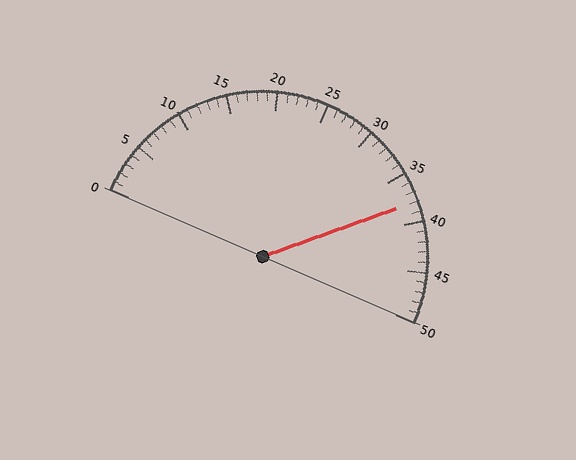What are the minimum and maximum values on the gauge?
The gauge ranges from 0 to 50.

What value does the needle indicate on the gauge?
The needle indicates approximately 38.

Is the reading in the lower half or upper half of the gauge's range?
The reading is in the upper half of the range (0 to 50).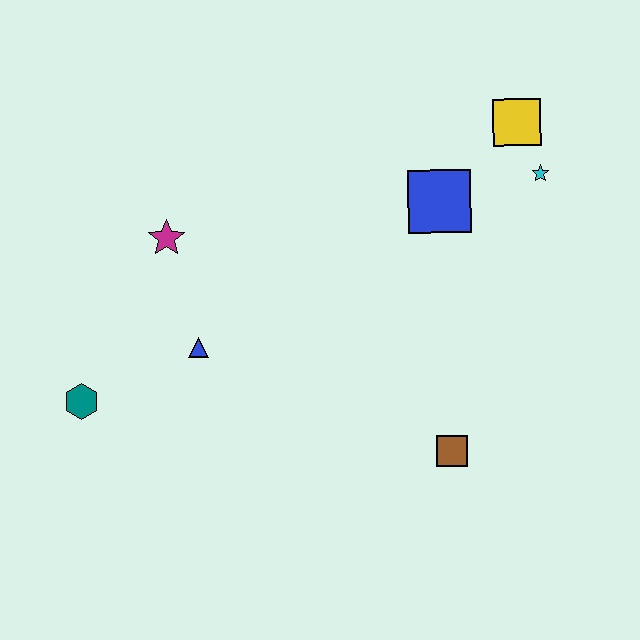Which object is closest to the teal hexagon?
The blue triangle is closest to the teal hexagon.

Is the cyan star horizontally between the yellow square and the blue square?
No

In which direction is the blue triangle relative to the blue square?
The blue triangle is to the left of the blue square.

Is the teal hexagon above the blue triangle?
No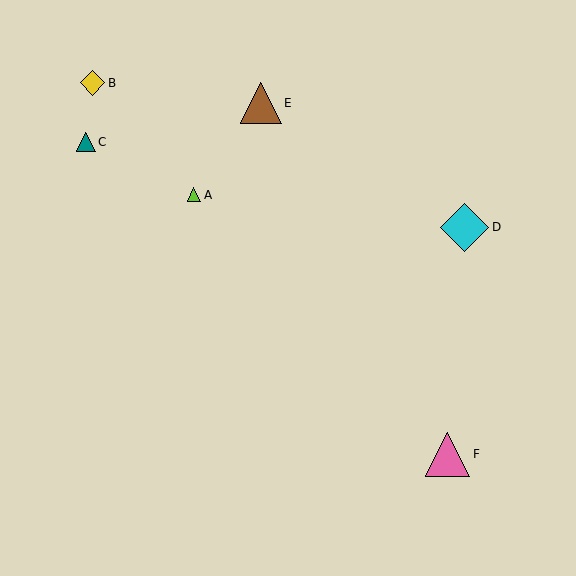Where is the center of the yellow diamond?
The center of the yellow diamond is at (93, 83).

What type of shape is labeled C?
Shape C is a teal triangle.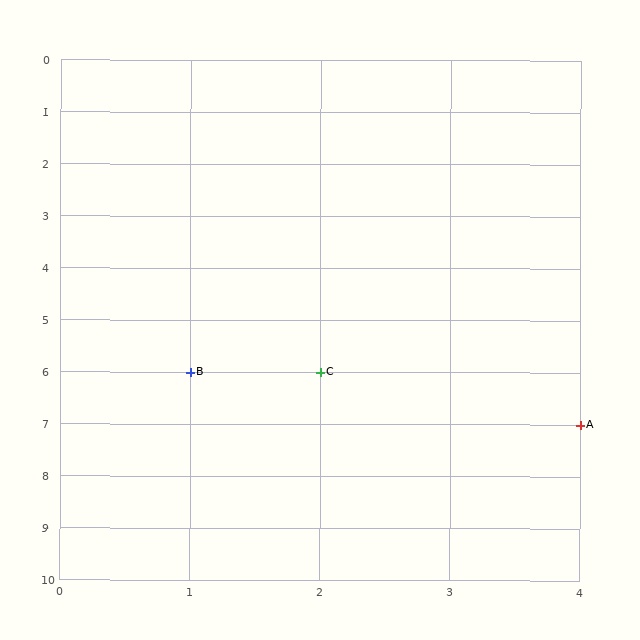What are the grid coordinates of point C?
Point C is at grid coordinates (2, 6).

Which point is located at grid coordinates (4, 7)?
Point A is at (4, 7).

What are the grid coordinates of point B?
Point B is at grid coordinates (1, 6).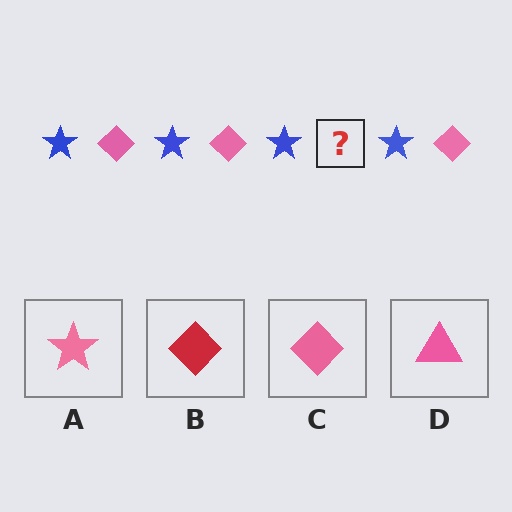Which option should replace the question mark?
Option C.